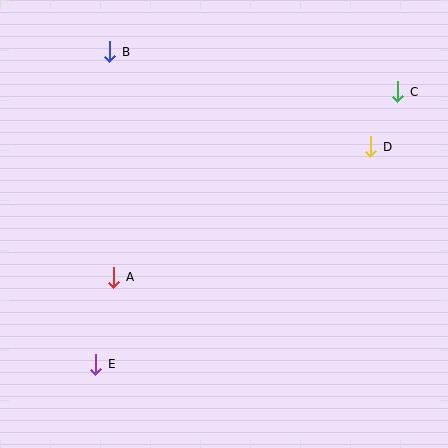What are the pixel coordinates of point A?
Point A is at (114, 277).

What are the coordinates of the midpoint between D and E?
The midpoint between D and E is at (233, 255).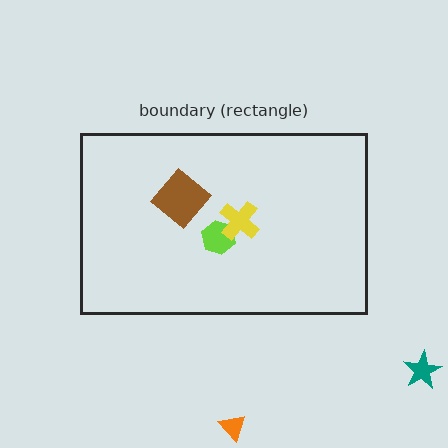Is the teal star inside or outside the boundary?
Outside.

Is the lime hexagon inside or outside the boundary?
Inside.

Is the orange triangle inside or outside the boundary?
Outside.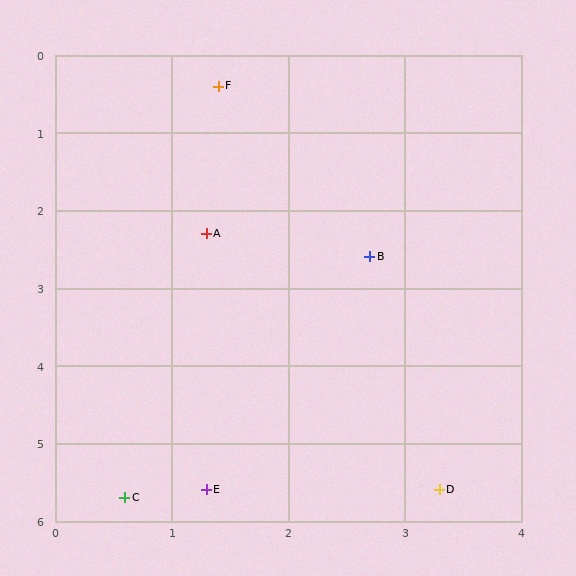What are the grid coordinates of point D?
Point D is at approximately (3.3, 5.6).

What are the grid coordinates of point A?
Point A is at approximately (1.3, 2.3).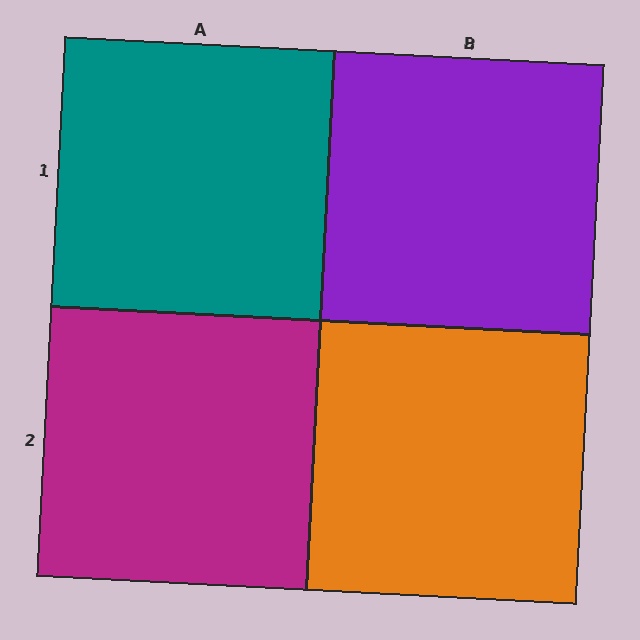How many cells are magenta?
1 cell is magenta.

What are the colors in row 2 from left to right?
Magenta, orange.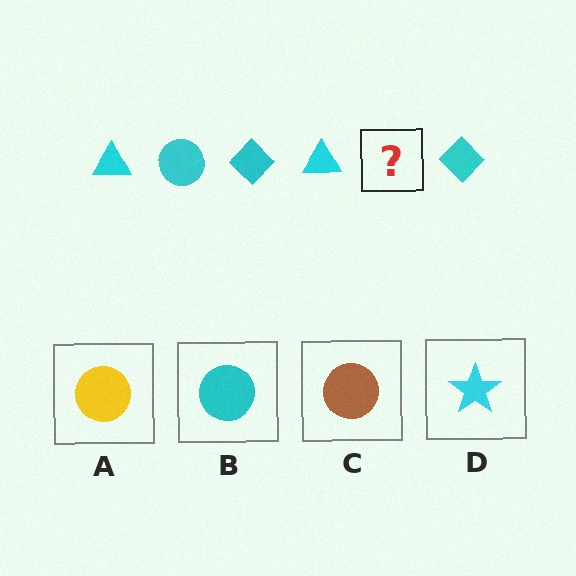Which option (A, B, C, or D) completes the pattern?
B.